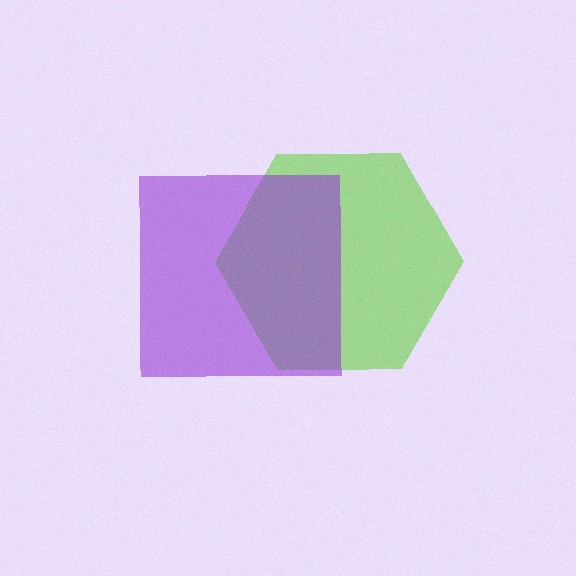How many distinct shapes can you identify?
There are 2 distinct shapes: a lime hexagon, a purple square.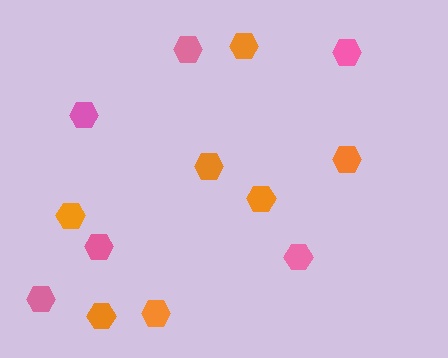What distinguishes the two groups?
There are 2 groups: one group of orange hexagons (7) and one group of pink hexagons (6).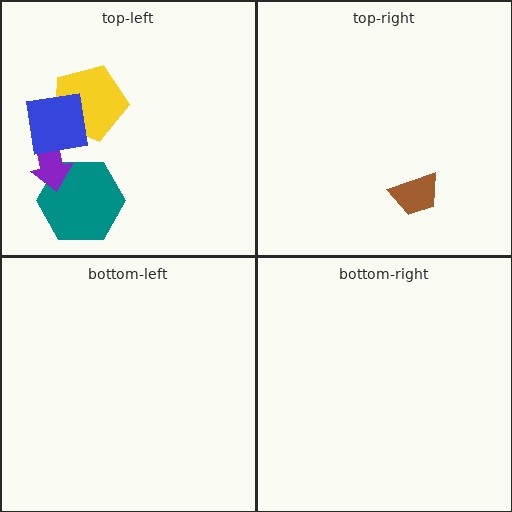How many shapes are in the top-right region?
1.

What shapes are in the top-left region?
The yellow pentagon, the teal hexagon, the purple arrow, the blue square.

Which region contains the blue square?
The top-left region.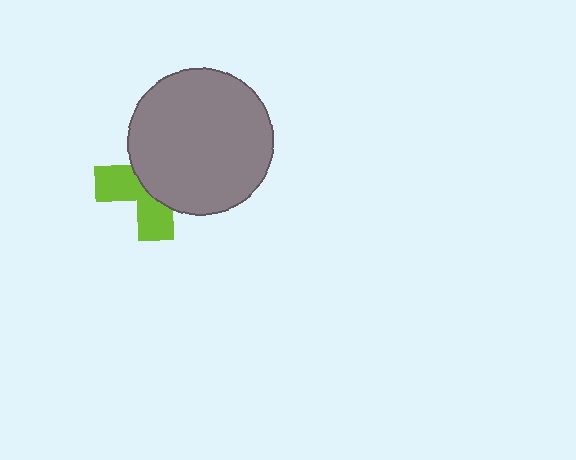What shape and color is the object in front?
The object in front is a gray circle.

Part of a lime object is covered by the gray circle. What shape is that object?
It is a cross.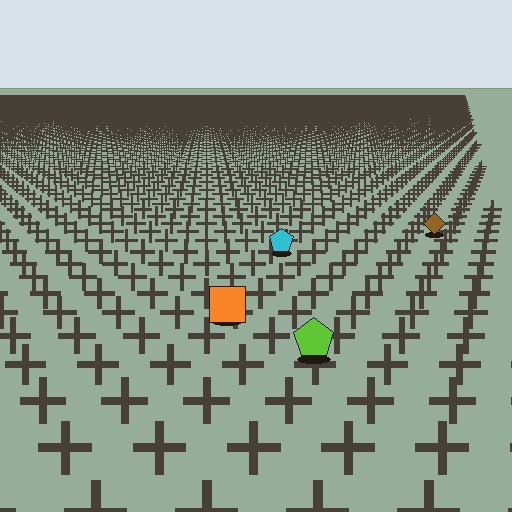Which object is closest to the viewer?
The lime pentagon is closest. The texture marks near it are larger and more spread out.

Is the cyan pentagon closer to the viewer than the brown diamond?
Yes. The cyan pentagon is closer — you can tell from the texture gradient: the ground texture is coarser near it.